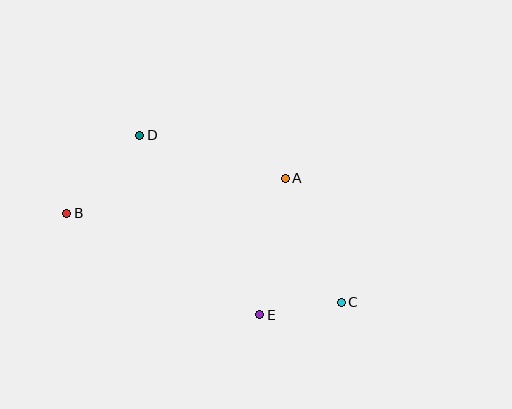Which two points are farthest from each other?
Points B and C are farthest from each other.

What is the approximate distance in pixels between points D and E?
The distance between D and E is approximately 215 pixels.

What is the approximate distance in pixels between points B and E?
The distance between B and E is approximately 218 pixels.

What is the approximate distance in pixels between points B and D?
The distance between B and D is approximately 107 pixels.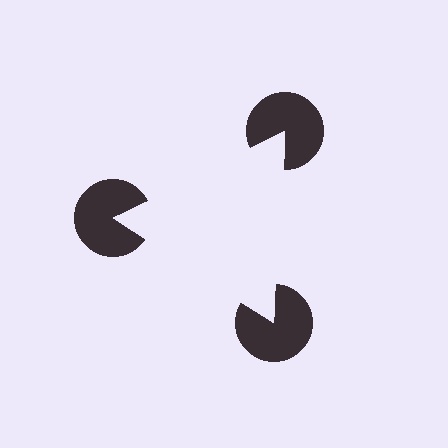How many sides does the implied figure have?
3 sides.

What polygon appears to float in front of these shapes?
An illusory triangle — its edges are inferred from the aligned wedge cuts in the pac-man discs, not physically drawn.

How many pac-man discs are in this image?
There are 3 — one at each vertex of the illusory triangle.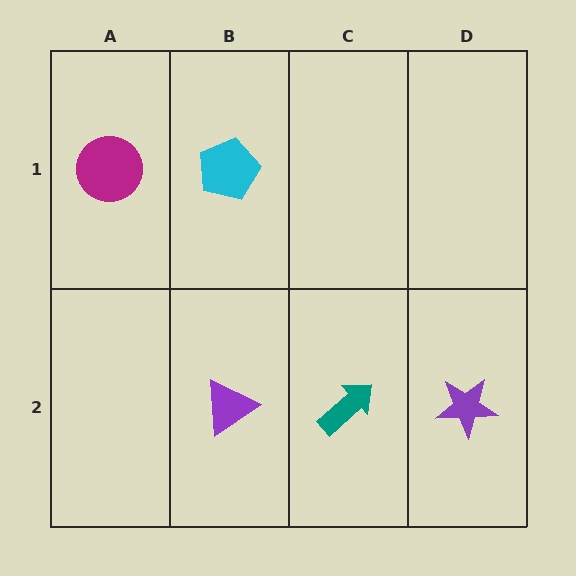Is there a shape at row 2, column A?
No, that cell is empty.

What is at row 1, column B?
A cyan pentagon.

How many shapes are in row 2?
3 shapes.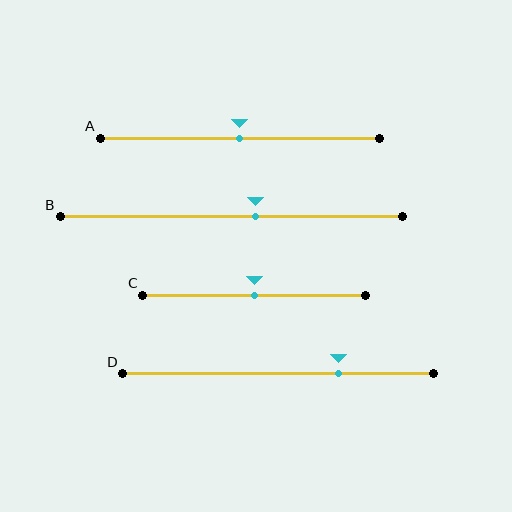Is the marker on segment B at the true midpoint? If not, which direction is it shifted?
No, the marker on segment B is shifted to the right by about 7% of the segment length.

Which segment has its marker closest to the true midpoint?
Segment A has its marker closest to the true midpoint.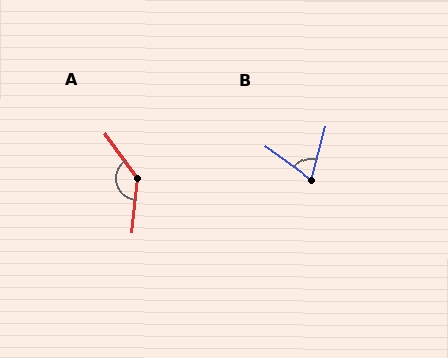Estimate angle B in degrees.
Approximately 70 degrees.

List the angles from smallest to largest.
B (70°), A (139°).